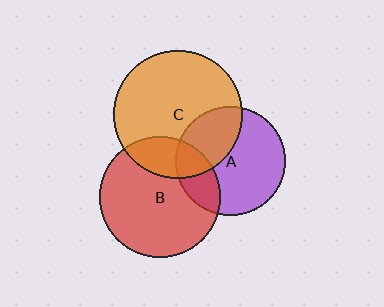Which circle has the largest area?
Circle C (orange).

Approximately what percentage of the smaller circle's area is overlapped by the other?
Approximately 35%.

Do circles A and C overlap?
Yes.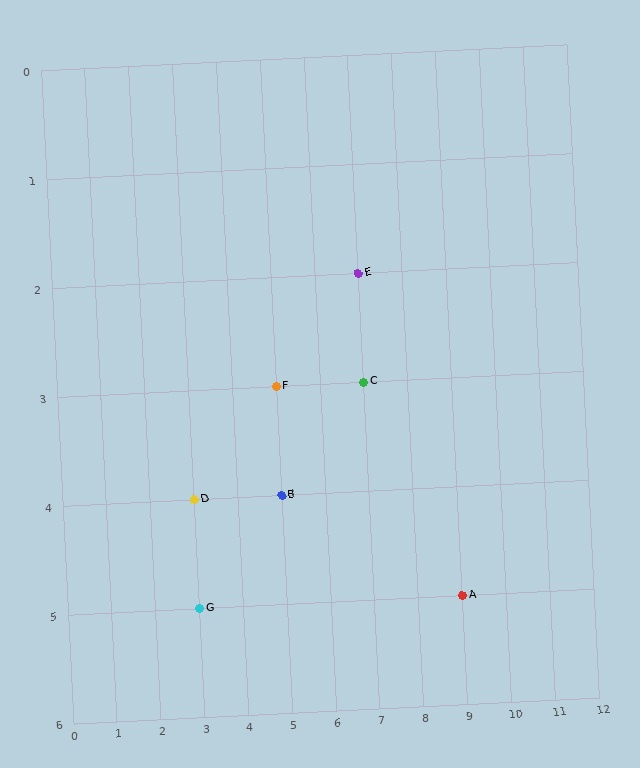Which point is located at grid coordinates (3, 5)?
Point G is at (3, 5).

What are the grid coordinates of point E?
Point E is at grid coordinates (7, 2).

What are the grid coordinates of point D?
Point D is at grid coordinates (3, 4).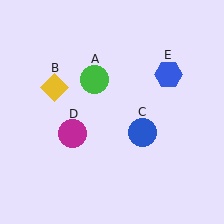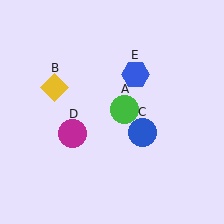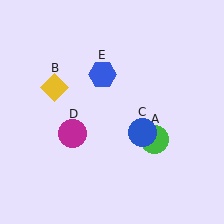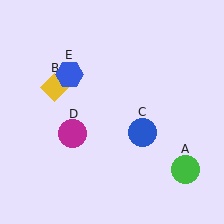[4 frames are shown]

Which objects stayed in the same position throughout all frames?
Yellow diamond (object B) and blue circle (object C) and magenta circle (object D) remained stationary.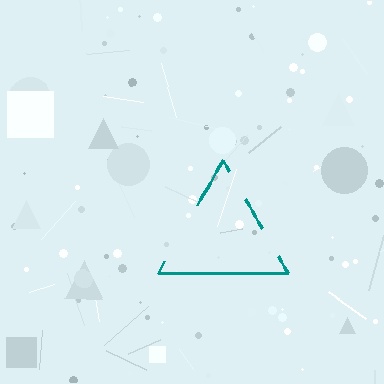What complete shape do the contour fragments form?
The contour fragments form a triangle.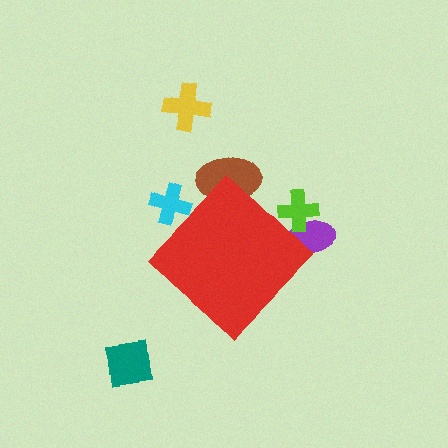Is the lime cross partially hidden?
Yes, the lime cross is partially hidden behind the red diamond.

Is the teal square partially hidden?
No, the teal square is fully visible.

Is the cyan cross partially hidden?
Yes, the cyan cross is partially hidden behind the red diamond.